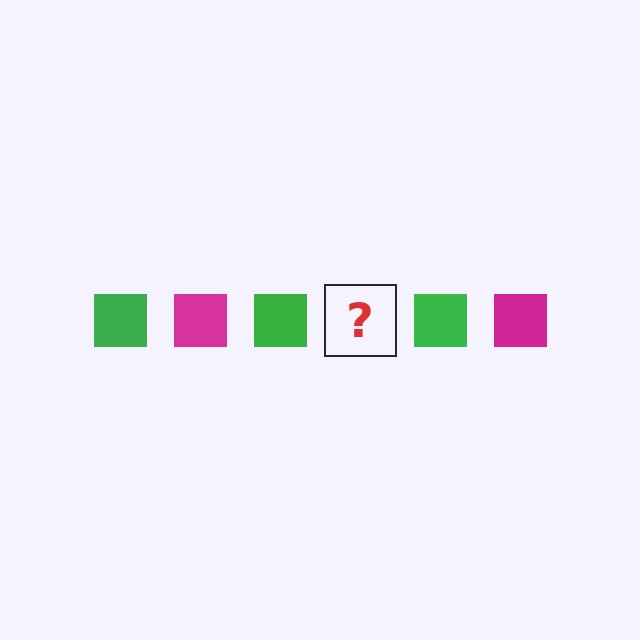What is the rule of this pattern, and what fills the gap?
The rule is that the pattern cycles through green, magenta squares. The gap should be filled with a magenta square.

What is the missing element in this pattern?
The missing element is a magenta square.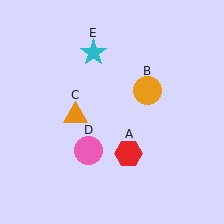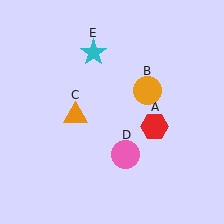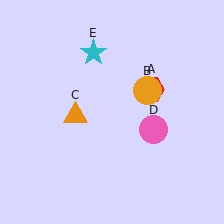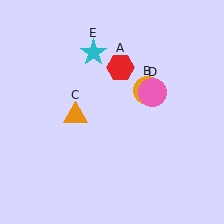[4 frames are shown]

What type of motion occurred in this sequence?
The red hexagon (object A), pink circle (object D) rotated counterclockwise around the center of the scene.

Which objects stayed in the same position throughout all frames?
Orange circle (object B) and orange triangle (object C) and cyan star (object E) remained stationary.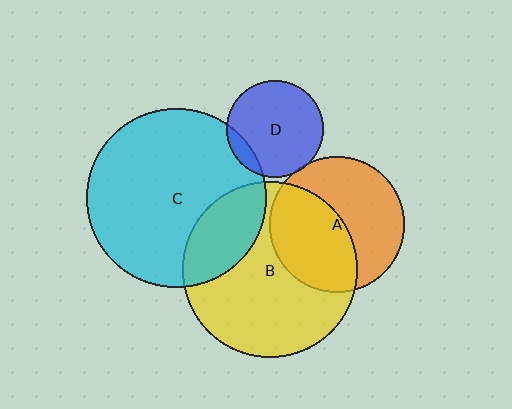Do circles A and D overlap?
Yes.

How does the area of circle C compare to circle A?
Approximately 1.7 times.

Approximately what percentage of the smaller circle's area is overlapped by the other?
Approximately 5%.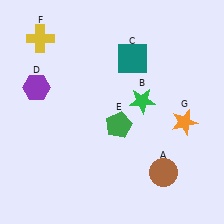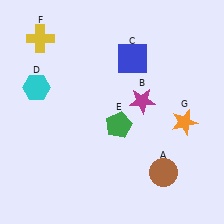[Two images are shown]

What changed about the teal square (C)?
In Image 1, C is teal. In Image 2, it changed to blue.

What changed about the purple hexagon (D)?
In Image 1, D is purple. In Image 2, it changed to cyan.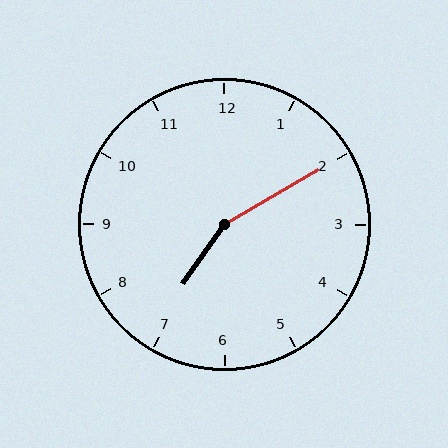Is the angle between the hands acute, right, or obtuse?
It is obtuse.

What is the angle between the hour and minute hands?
Approximately 155 degrees.